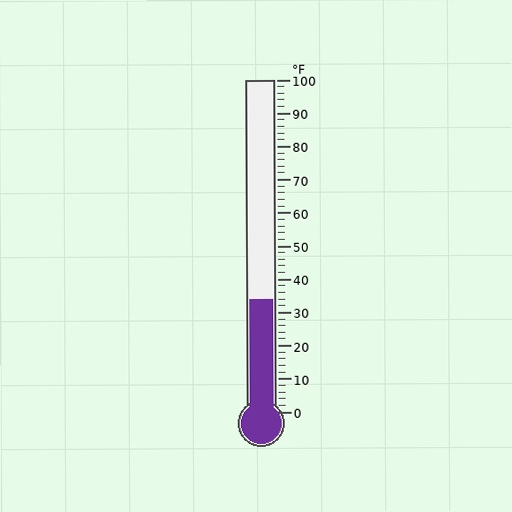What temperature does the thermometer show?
The thermometer shows approximately 34°F.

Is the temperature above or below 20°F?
The temperature is above 20°F.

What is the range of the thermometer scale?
The thermometer scale ranges from 0°F to 100°F.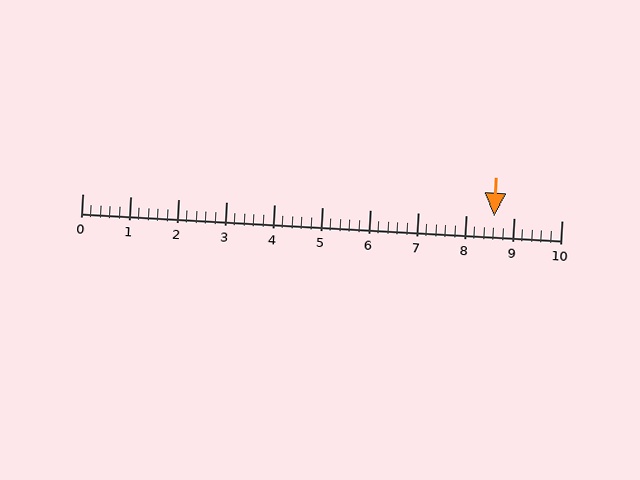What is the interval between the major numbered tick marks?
The major tick marks are spaced 1 units apart.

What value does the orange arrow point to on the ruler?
The orange arrow points to approximately 8.6.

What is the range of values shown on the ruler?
The ruler shows values from 0 to 10.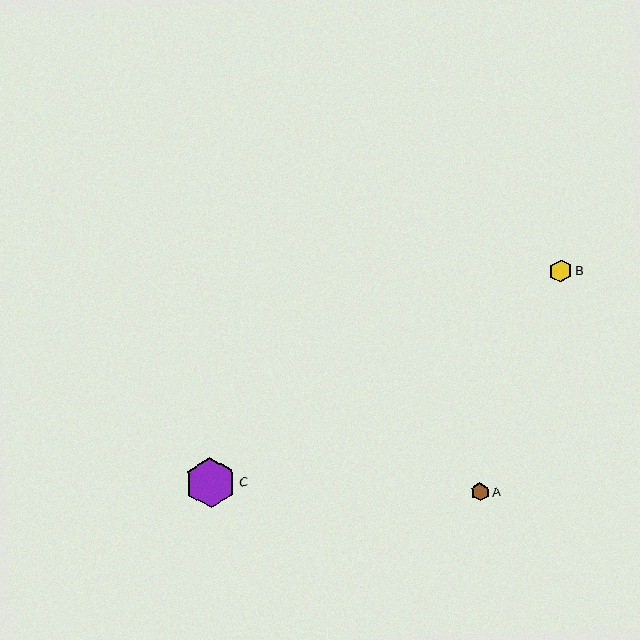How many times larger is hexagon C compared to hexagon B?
Hexagon C is approximately 2.2 times the size of hexagon B.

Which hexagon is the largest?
Hexagon C is the largest with a size of approximately 50 pixels.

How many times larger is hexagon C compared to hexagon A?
Hexagon C is approximately 2.8 times the size of hexagon A.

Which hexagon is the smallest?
Hexagon A is the smallest with a size of approximately 18 pixels.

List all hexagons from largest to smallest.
From largest to smallest: C, B, A.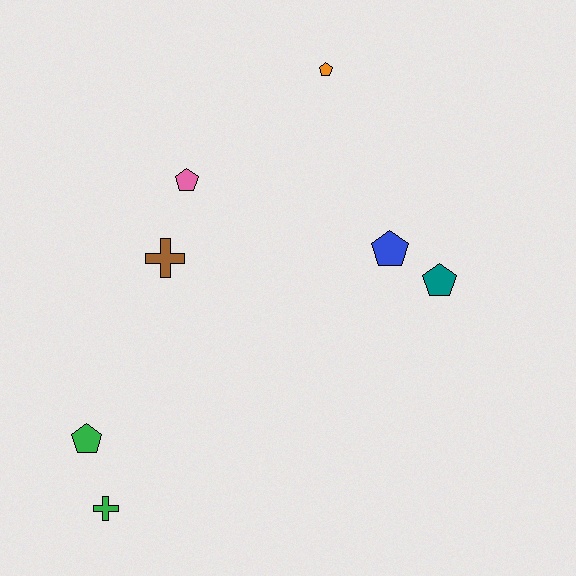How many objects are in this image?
There are 7 objects.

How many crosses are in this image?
There are 2 crosses.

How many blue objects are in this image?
There is 1 blue object.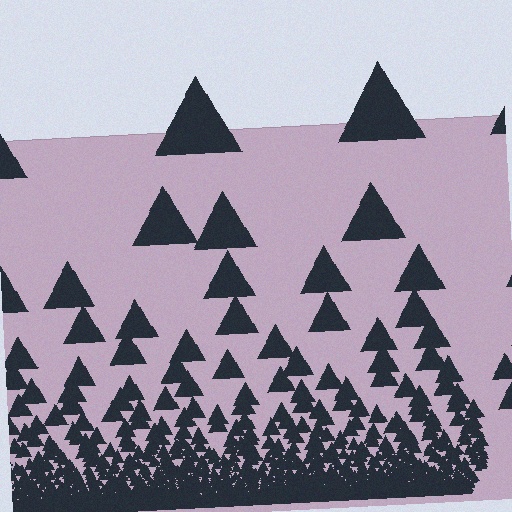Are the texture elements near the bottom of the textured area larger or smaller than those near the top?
Smaller. The gradient is inverted — elements near the bottom are smaller and denser.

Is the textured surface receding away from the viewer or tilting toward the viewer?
The surface appears to tilt toward the viewer. Texture elements get larger and sparser toward the top.